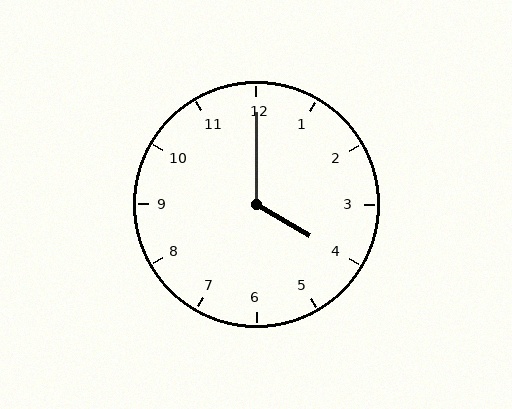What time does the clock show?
4:00.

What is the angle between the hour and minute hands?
Approximately 120 degrees.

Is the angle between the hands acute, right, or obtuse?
It is obtuse.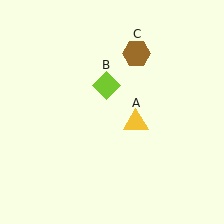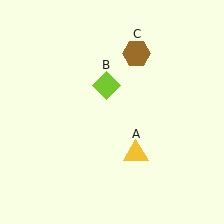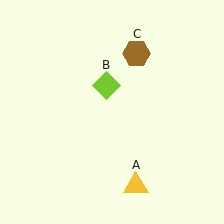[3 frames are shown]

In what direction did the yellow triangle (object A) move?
The yellow triangle (object A) moved down.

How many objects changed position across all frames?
1 object changed position: yellow triangle (object A).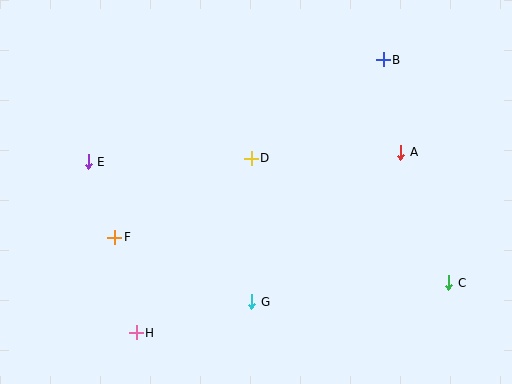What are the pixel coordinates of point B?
Point B is at (383, 60).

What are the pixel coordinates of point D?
Point D is at (251, 158).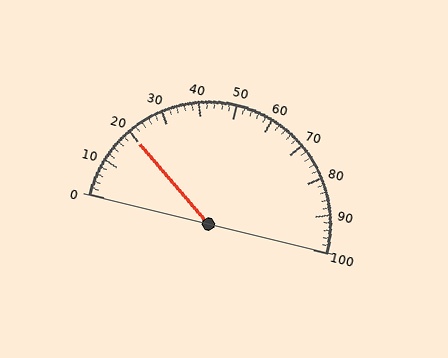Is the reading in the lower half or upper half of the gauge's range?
The reading is in the lower half of the range (0 to 100).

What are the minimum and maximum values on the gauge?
The gauge ranges from 0 to 100.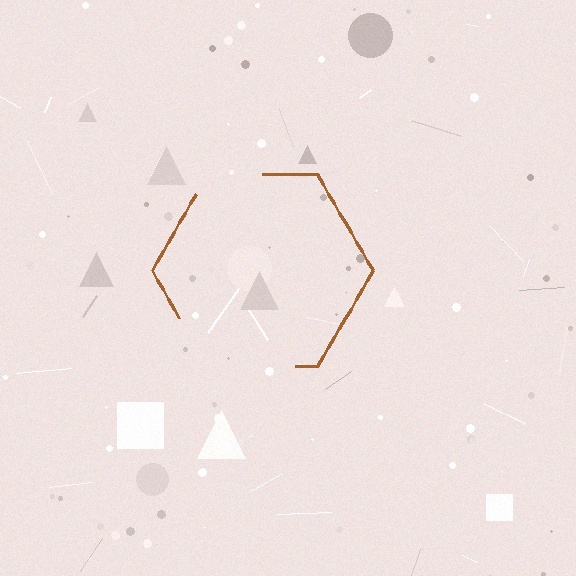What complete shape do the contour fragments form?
The contour fragments form a hexagon.